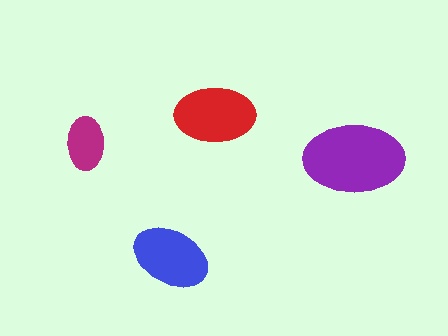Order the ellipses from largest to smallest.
the purple one, the red one, the blue one, the magenta one.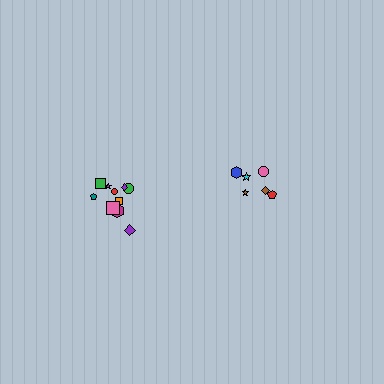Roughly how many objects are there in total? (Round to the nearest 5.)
Roughly 15 objects in total.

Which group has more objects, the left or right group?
The left group.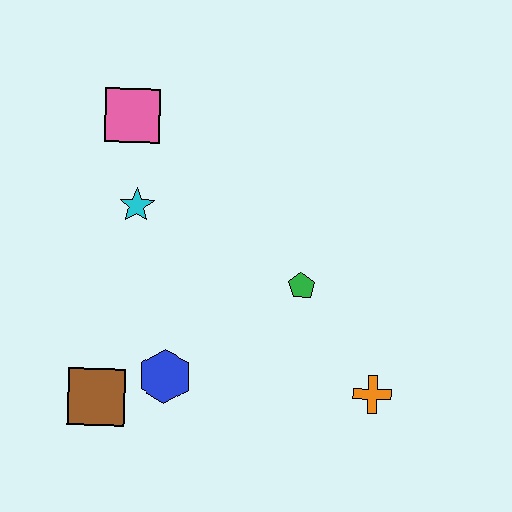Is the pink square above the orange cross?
Yes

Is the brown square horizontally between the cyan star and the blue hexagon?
No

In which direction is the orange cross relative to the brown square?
The orange cross is to the right of the brown square.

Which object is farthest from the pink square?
The orange cross is farthest from the pink square.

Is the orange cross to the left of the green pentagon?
No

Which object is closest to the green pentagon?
The orange cross is closest to the green pentagon.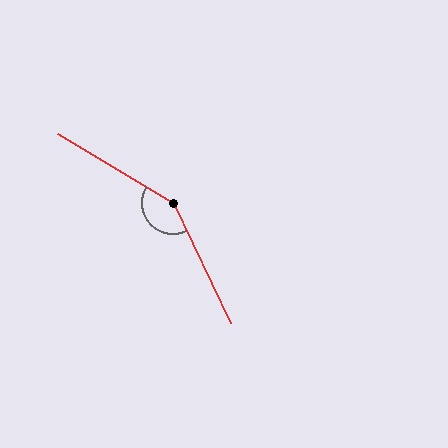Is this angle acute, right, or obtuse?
It is obtuse.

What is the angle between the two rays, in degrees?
Approximately 146 degrees.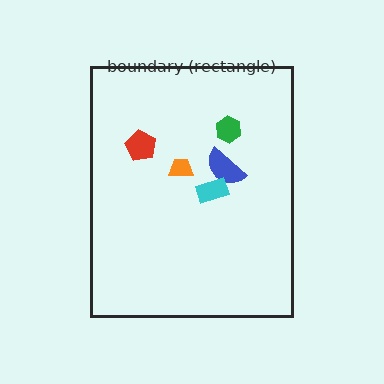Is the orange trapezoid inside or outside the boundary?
Inside.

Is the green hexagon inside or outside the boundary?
Inside.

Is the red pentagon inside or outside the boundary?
Inside.